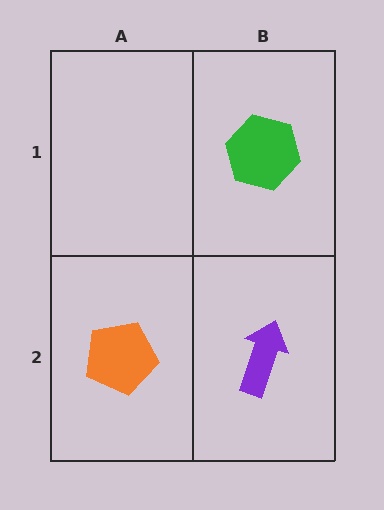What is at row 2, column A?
An orange pentagon.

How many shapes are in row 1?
1 shape.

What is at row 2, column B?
A purple arrow.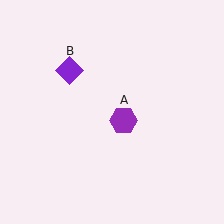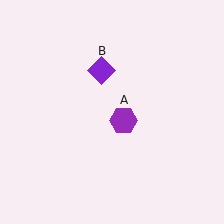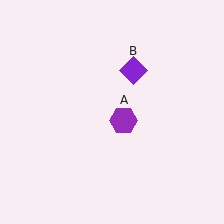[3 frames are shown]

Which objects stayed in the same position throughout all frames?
Purple hexagon (object A) remained stationary.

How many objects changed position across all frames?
1 object changed position: purple diamond (object B).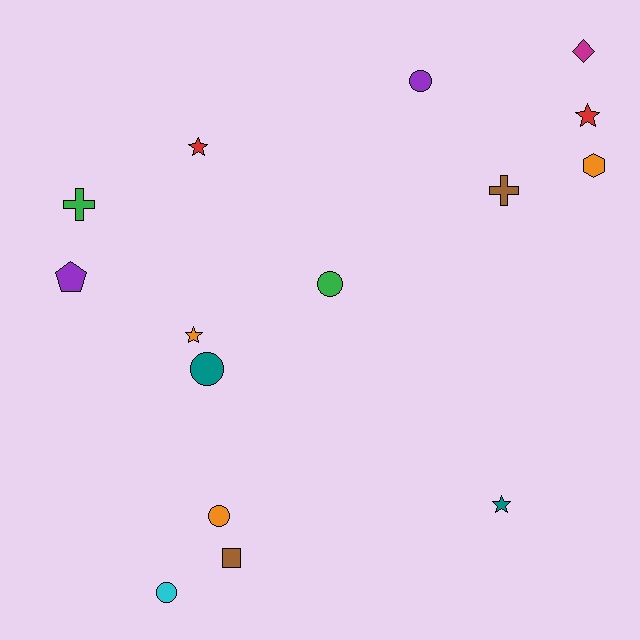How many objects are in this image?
There are 15 objects.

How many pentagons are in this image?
There is 1 pentagon.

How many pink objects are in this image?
There are no pink objects.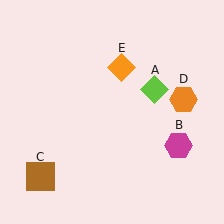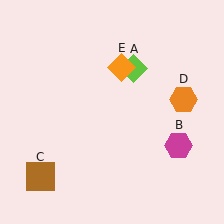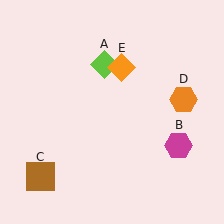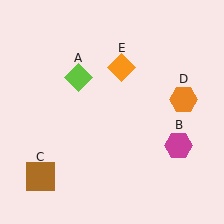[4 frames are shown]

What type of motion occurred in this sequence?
The lime diamond (object A) rotated counterclockwise around the center of the scene.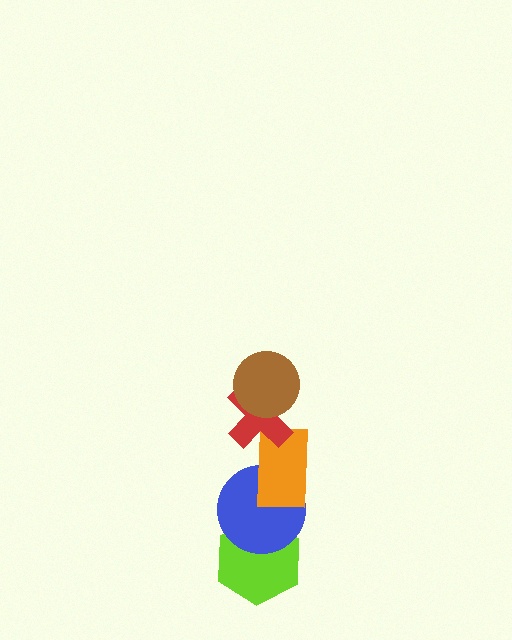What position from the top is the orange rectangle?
The orange rectangle is 3rd from the top.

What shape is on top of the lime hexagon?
The blue circle is on top of the lime hexagon.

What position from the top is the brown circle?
The brown circle is 1st from the top.